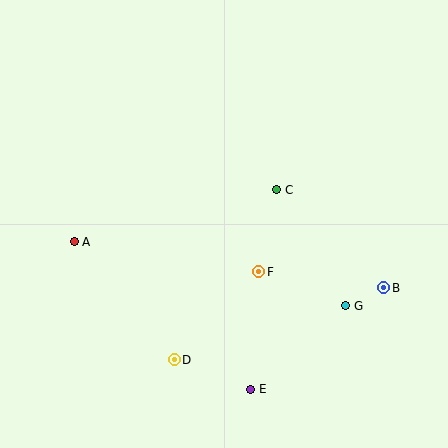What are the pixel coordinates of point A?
Point A is at (74, 242).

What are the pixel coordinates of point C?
Point C is at (277, 190).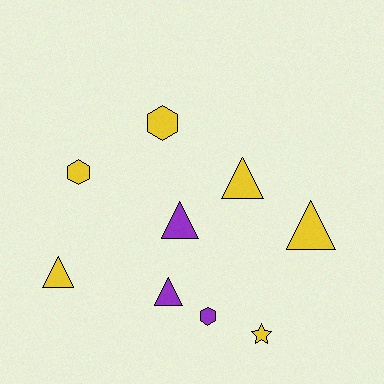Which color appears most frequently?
Yellow, with 6 objects.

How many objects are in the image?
There are 9 objects.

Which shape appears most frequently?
Triangle, with 5 objects.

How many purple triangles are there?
There are 2 purple triangles.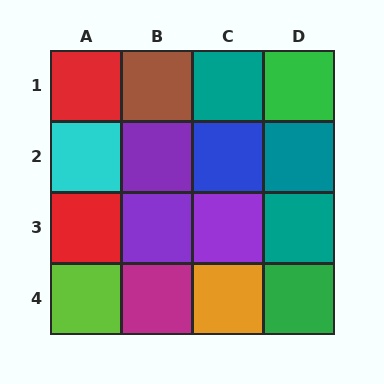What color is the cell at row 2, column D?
Teal.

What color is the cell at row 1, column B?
Brown.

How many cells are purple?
3 cells are purple.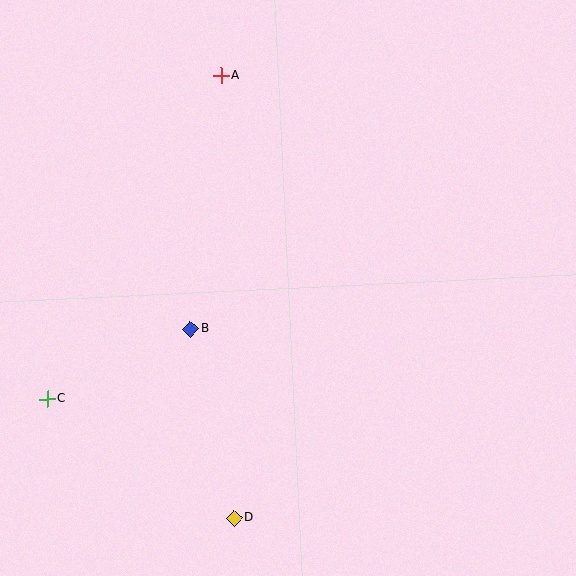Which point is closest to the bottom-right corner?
Point D is closest to the bottom-right corner.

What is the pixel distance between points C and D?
The distance between C and D is 222 pixels.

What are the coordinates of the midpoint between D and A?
The midpoint between D and A is at (228, 297).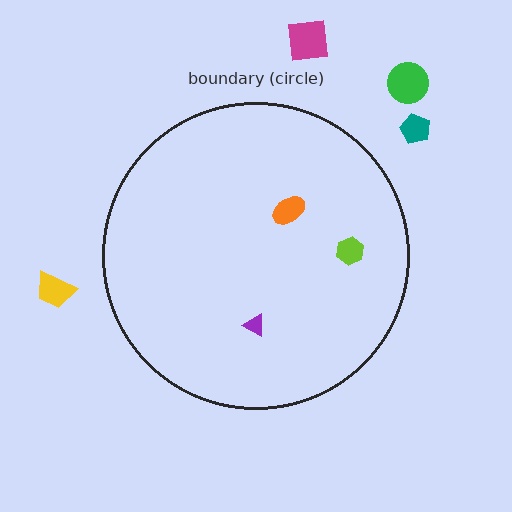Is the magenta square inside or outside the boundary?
Outside.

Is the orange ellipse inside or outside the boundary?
Inside.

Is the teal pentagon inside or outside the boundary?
Outside.